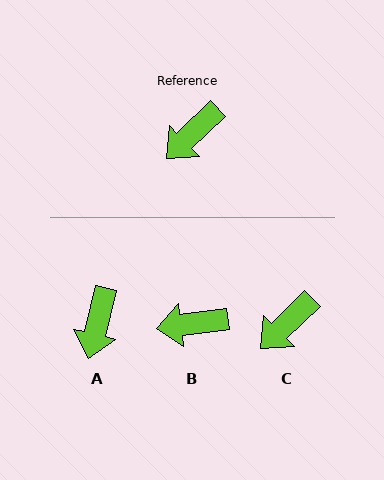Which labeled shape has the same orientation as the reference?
C.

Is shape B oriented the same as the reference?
No, it is off by about 37 degrees.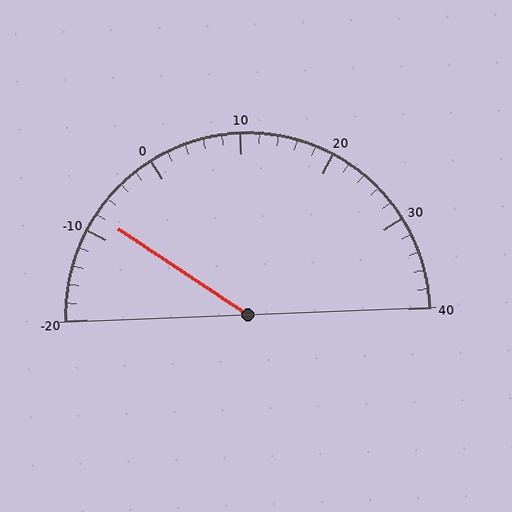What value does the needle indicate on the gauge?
The needle indicates approximately -8.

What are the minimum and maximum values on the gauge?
The gauge ranges from -20 to 40.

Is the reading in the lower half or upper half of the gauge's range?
The reading is in the lower half of the range (-20 to 40).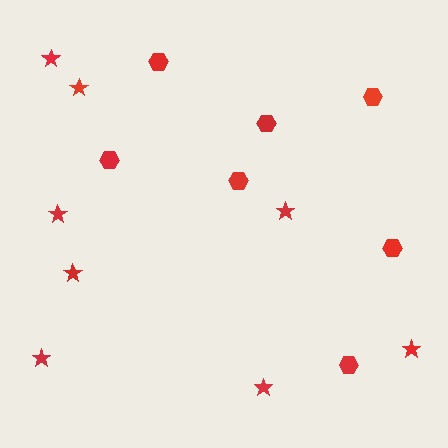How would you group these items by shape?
There are 2 groups: one group of hexagons (7) and one group of stars (8).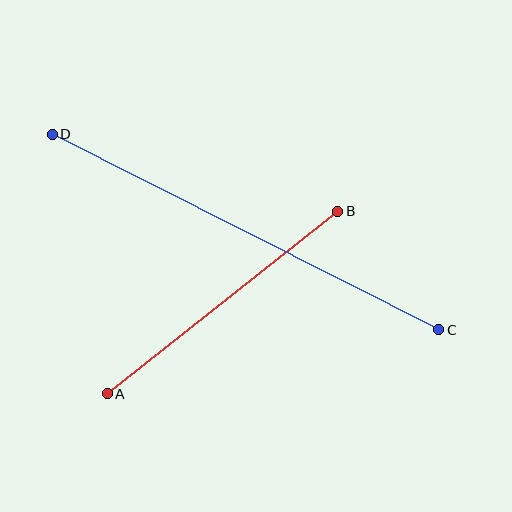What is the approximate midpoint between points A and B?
The midpoint is at approximately (222, 302) pixels.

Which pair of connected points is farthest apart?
Points C and D are farthest apart.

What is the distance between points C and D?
The distance is approximately 434 pixels.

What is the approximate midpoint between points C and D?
The midpoint is at approximately (245, 232) pixels.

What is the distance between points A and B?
The distance is approximately 294 pixels.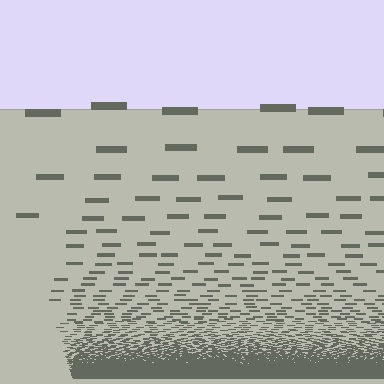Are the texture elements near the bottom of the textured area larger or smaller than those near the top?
Smaller. The gradient is inverted — elements near the bottom are smaller and denser.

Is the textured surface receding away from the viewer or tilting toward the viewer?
The surface appears to tilt toward the viewer. Texture elements get larger and sparser toward the top.